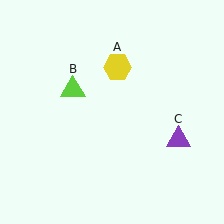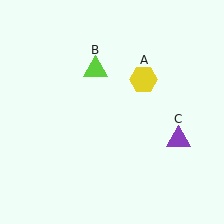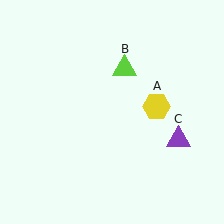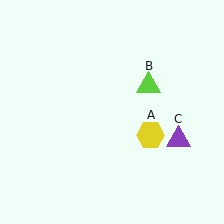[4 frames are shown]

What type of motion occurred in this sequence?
The yellow hexagon (object A), lime triangle (object B) rotated clockwise around the center of the scene.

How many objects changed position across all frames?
2 objects changed position: yellow hexagon (object A), lime triangle (object B).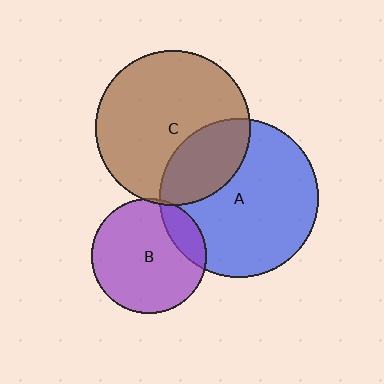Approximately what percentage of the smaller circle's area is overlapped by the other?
Approximately 15%.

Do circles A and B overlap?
Yes.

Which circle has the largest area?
Circle A (blue).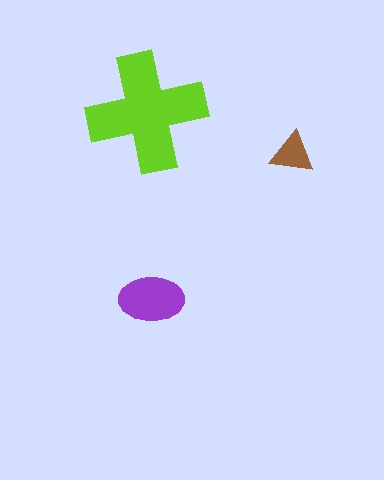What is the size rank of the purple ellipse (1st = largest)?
2nd.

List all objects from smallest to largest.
The brown triangle, the purple ellipse, the lime cross.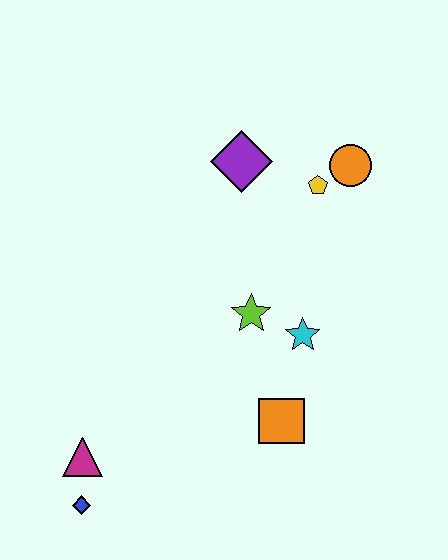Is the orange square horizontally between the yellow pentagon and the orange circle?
No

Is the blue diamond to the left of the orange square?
Yes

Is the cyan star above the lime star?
No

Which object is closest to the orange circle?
The yellow pentagon is closest to the orange circle.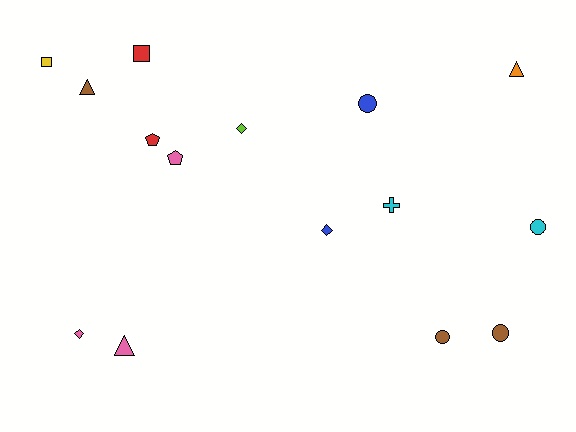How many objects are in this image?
There are 15 objects.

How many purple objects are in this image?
There are no purple objects.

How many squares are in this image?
There are 2 squares.